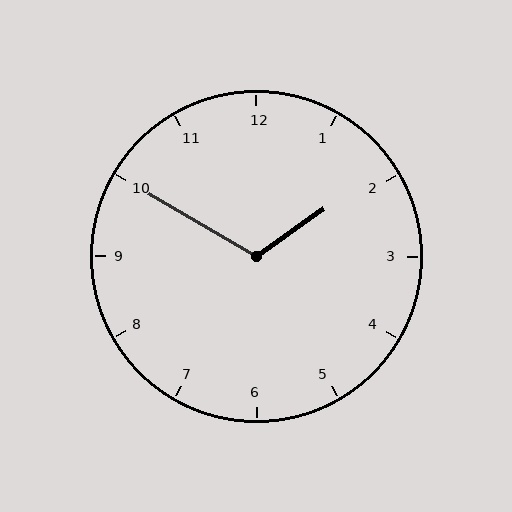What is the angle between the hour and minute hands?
Approximately 115 degrees.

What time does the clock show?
1:50.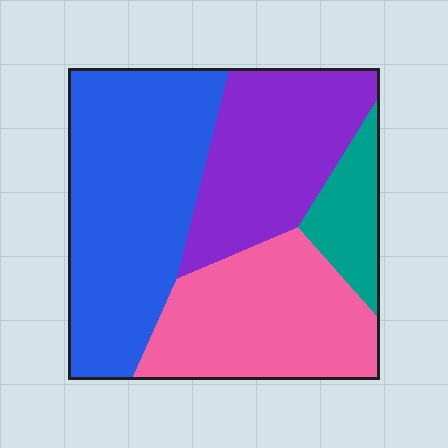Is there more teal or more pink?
Pink.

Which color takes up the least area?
Teal, at roughly 10%.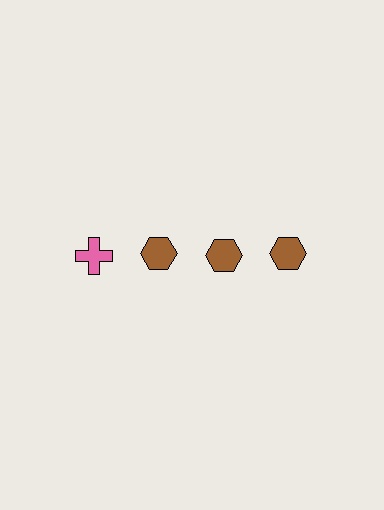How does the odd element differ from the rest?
It differs in both color (pink instead of brown) and shape (cross instead of hexagon).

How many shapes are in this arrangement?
There are 4 shapes arranged in a grid pattern.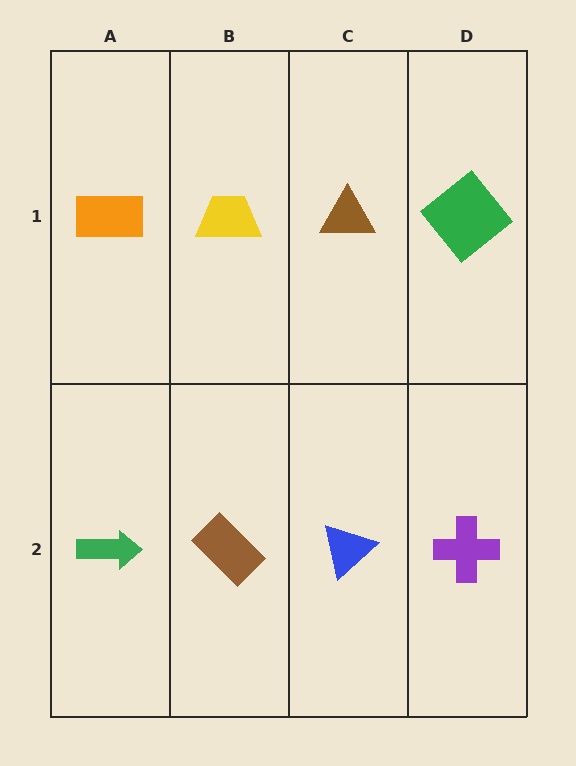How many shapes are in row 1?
4 shapes.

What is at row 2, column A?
A green arrow.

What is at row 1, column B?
A yellow trapezoid.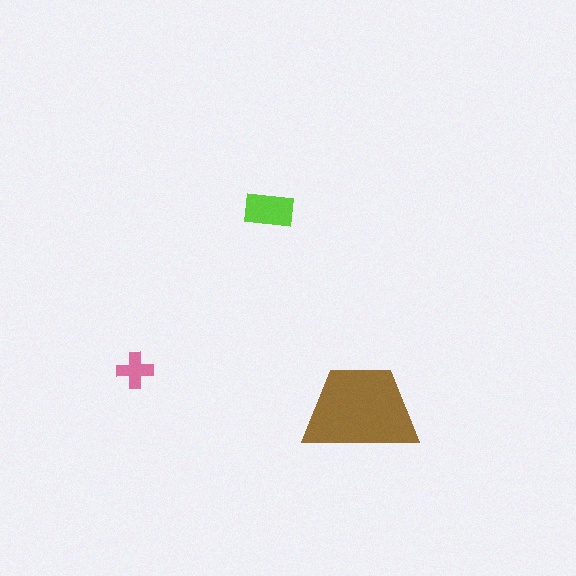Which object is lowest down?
The brown trapezoid is bottommost.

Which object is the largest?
The brown trapezoid.